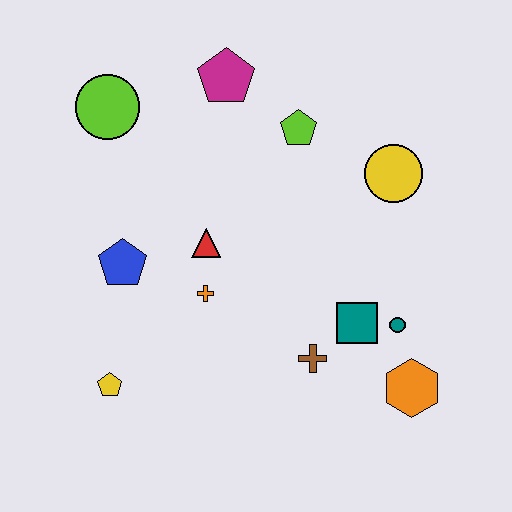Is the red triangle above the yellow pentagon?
Yes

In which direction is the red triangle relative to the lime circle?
The red triangle is below the lime circle.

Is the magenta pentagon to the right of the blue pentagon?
Yes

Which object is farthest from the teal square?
The lime circle is farthest from the teal square.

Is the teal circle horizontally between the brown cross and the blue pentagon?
No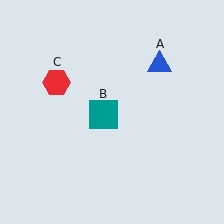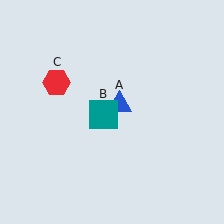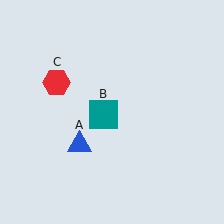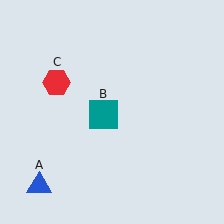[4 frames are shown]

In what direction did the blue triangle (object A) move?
The blue triangle (object A) moved down and to the left.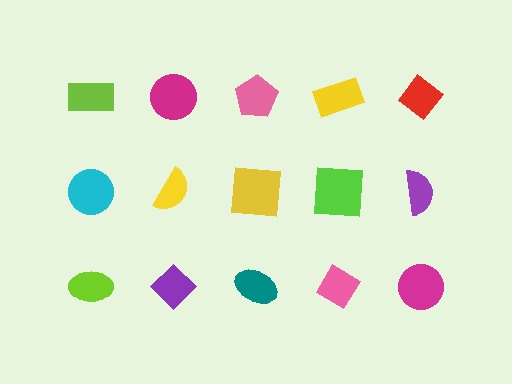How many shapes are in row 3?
5 shapes.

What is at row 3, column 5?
A magenta circle.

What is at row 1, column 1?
A lime rectangle.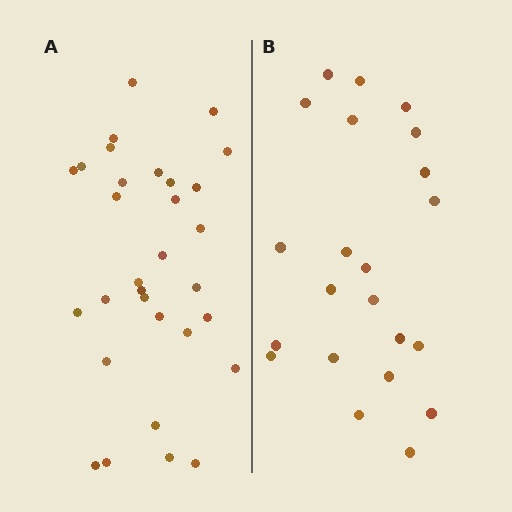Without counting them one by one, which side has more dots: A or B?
Region A (the left region) has more dots.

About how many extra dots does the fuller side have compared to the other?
Region A has roughly 8 or so more dots than region B.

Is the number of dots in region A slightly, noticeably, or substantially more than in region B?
Region A has noticeably more, but not dramatically so. The ratio is roughly 1.4 to 1.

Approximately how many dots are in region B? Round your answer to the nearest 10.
About 20 dots. (The exact count is 22, which rounds to 20.)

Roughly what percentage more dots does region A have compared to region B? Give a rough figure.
About 40% more.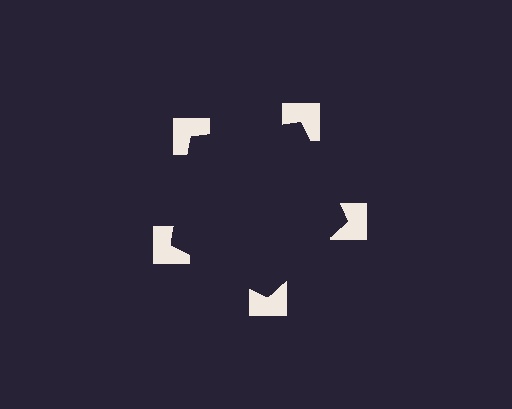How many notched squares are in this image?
There are 5 — one at each vertex of the illusory pentagon.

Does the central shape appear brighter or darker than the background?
It typically appears slightly darker than the background, even though no actual brightness change is drawn.